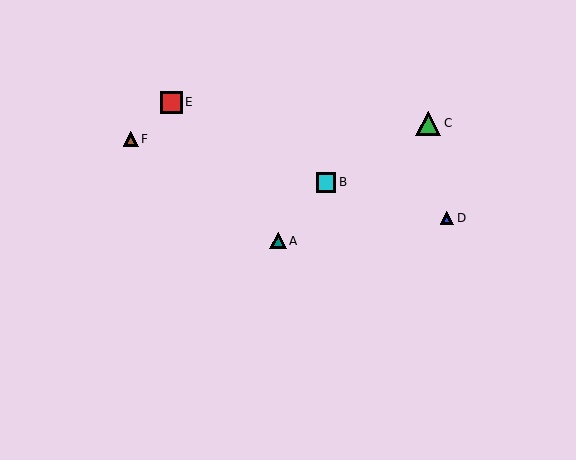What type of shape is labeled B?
Shape B is a cyan square.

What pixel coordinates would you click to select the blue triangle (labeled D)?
Click at (447, 218) to select the blue triangle D.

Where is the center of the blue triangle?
The center of the blue triangle is at (447, 218).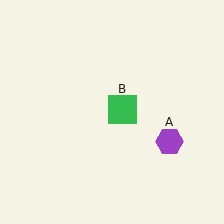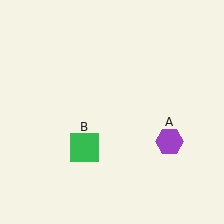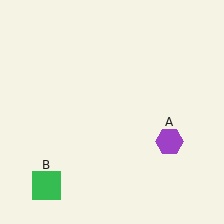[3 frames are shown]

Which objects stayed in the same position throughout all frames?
Purple hexagon (object A) remained stationary.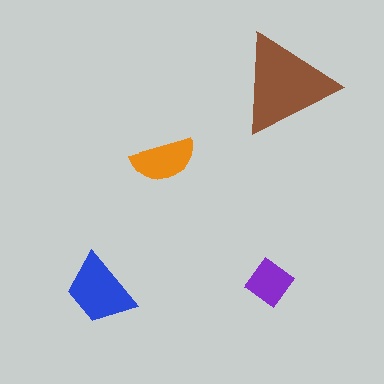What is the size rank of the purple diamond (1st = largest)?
4th.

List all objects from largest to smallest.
The brown triangle, the blue trapezoid, the orange semicircle, the purple diamond.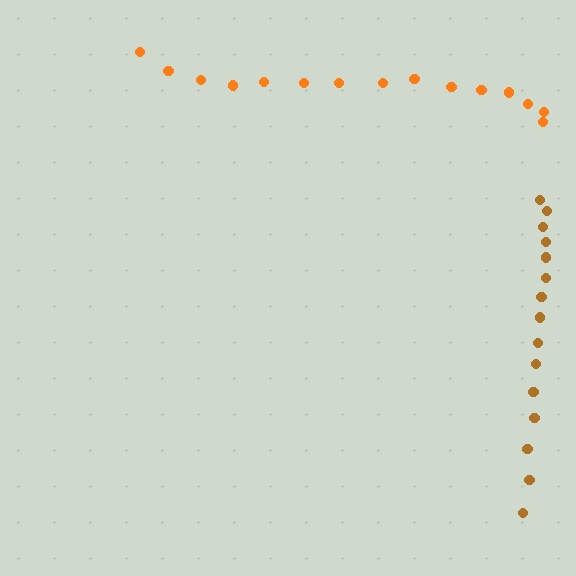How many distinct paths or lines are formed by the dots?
There are 2 distinct paths.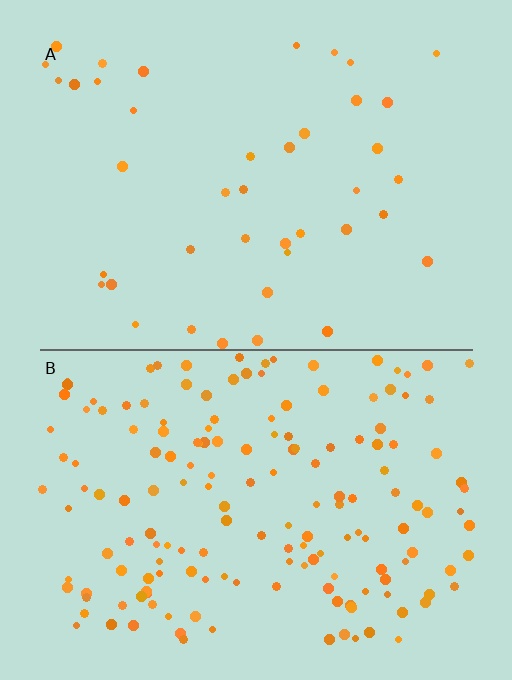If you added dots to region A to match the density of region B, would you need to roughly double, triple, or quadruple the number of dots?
Approximately quadruple.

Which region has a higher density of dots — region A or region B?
B (the bottom).